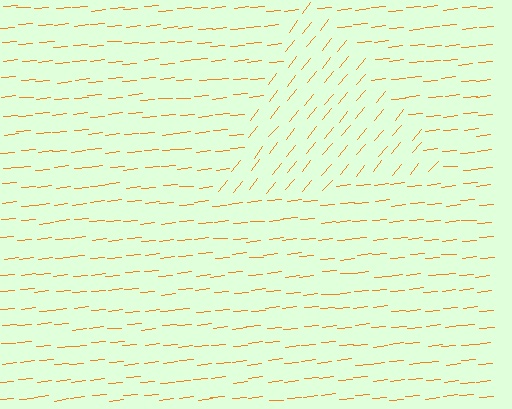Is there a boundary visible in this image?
Yes, there is a texture boundary formed by a change in line orientation.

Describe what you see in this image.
The image is filled with small orange line segments. A triangle region in the image has lines oriented differently from the surrounding lines, creating a visible texture boundary.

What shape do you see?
I see a triangle.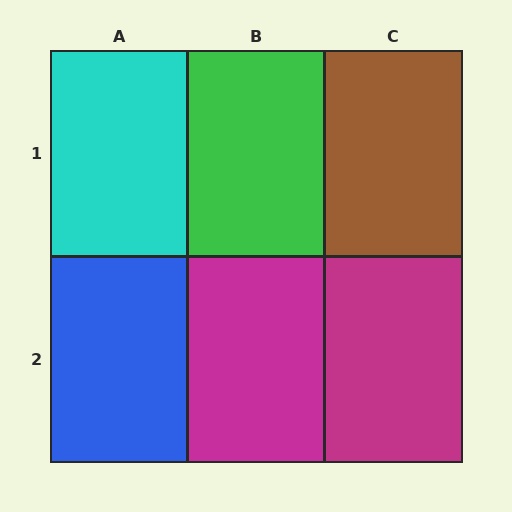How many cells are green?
1 cell is green.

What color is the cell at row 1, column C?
Brown.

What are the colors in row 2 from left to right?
Blue, magenta, magenta.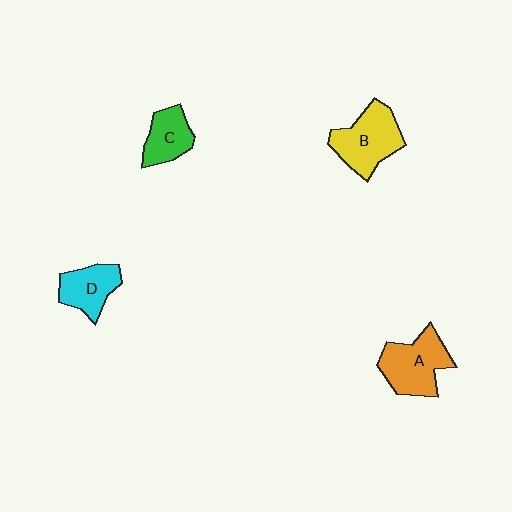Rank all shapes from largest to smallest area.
From largest to smallest: B (yellow), A (orange), D (cyan), C (green).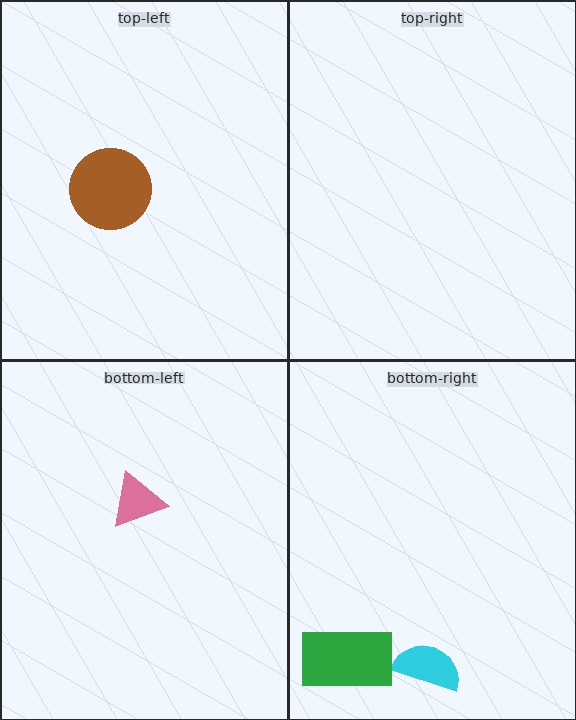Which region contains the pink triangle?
The bottom-left region.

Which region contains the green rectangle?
The bottom-right region.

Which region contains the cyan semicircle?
The bottom-right region.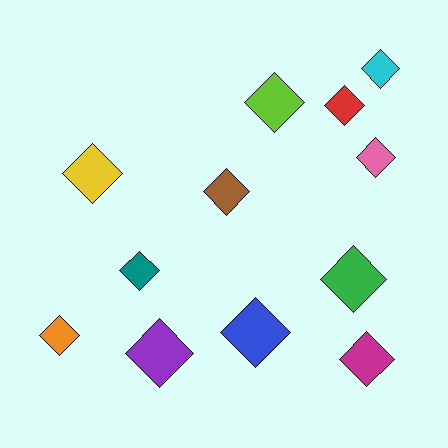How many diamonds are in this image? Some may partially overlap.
There are 12 diamonds.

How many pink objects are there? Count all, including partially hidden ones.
There is 1 pink object.